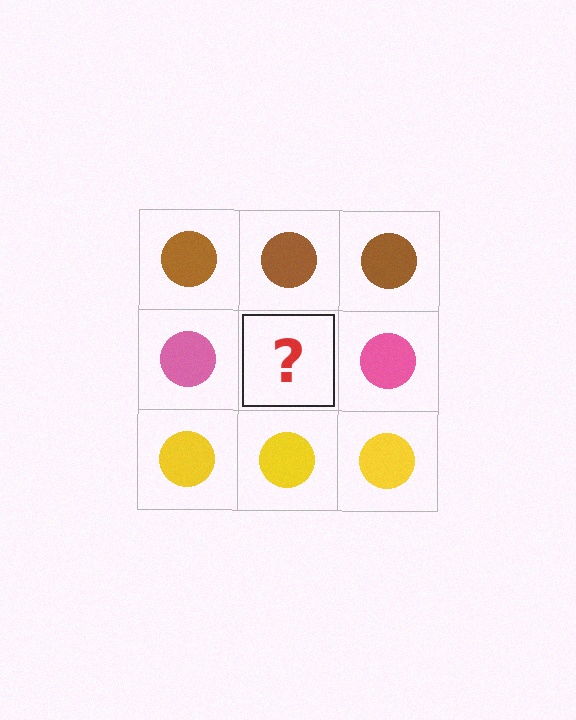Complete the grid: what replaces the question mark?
The question mark should be replaced with a pink circle.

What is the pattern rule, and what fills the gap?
The rule is that each row has a consistent color. The gap should be filled with a pink circle.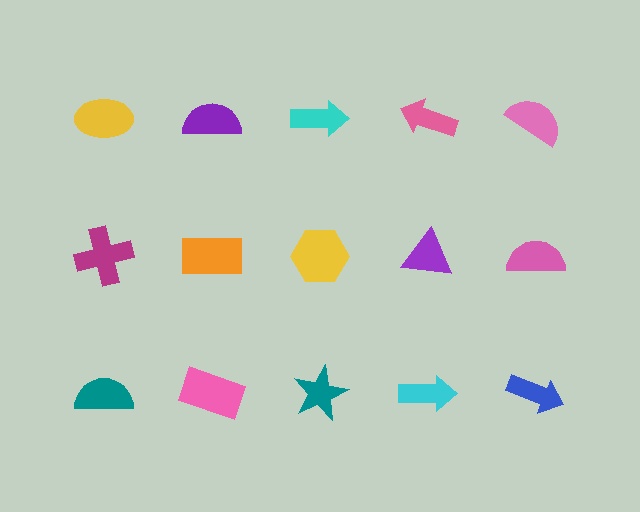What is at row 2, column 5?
A pink semicircle.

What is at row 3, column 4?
A cyan arrow.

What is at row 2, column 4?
A purple triangle.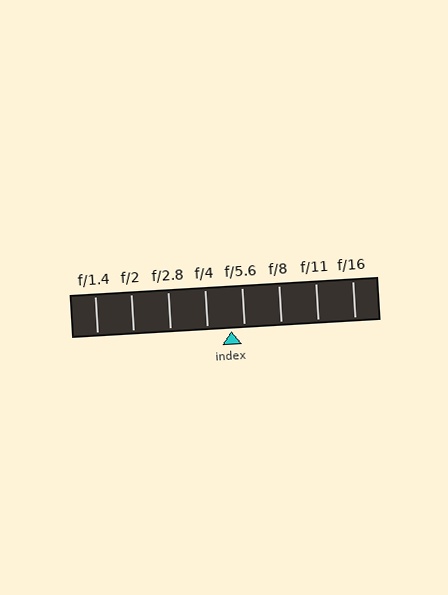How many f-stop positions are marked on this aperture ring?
There are 8 f-stop positions marked.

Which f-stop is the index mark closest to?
The index mark is closest to f/5.6.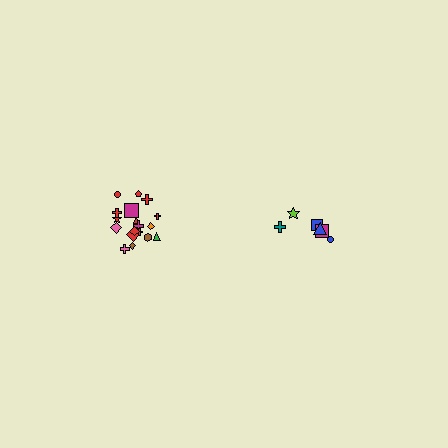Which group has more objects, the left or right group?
The left group.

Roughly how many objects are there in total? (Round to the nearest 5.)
Roughly 25 objects in total.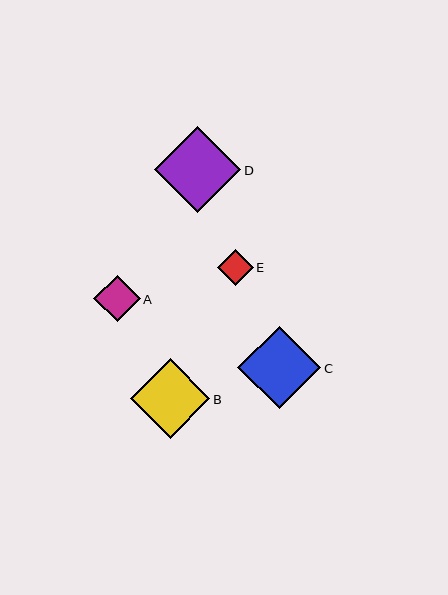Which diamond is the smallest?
Diamond E is the smallest with a size of approximately 36 pixels.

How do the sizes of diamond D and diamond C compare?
Diamond D and diamond C are approximately the same size.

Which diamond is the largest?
Diamond D is the largest with a size of approximately 86 pixels.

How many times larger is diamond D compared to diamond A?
Diamond D is approximately 1.9 times the size of diamond A.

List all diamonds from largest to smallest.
From largest to smallest: D, C, B, A, E.